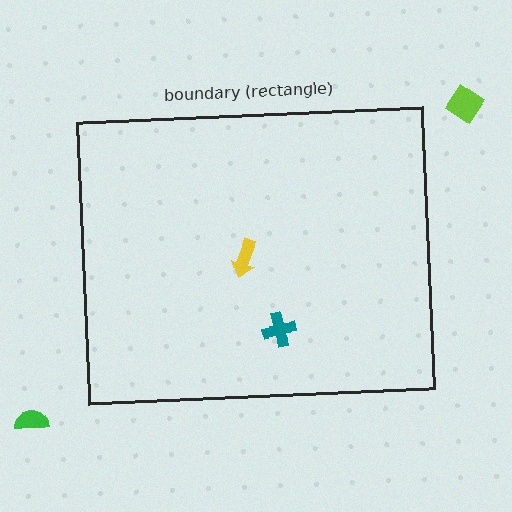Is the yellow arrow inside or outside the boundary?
Inside.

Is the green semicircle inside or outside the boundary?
Outside.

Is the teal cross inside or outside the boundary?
Inside.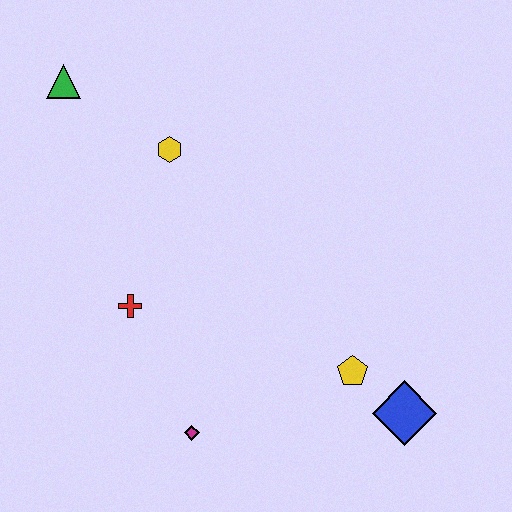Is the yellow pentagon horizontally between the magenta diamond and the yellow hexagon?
No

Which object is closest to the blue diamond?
The yellow pentagon is closest to the blue diamond.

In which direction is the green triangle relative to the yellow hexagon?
The green triangle is to the left of the yellow hexagon.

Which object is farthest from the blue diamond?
The green triangle is farthest from the blue diamond.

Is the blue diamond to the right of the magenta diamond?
Yes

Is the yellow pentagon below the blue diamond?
No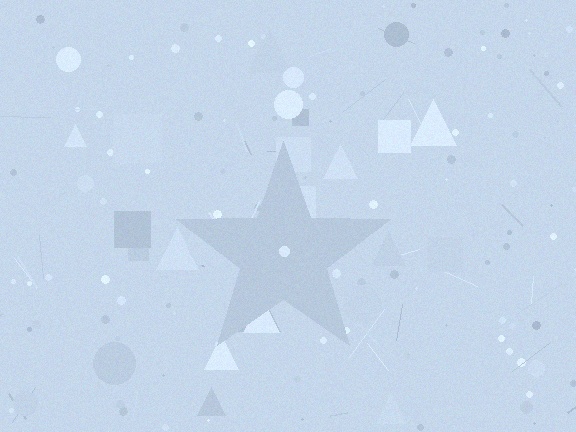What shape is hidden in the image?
A star is hidden in the image.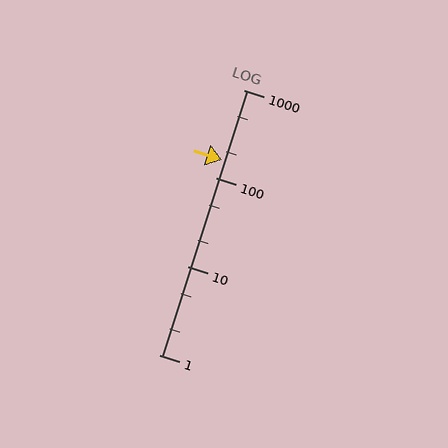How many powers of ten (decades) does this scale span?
The scale spans 3 decades, from 1 to 1000.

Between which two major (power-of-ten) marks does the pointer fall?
The pointer is between 100 and 1000.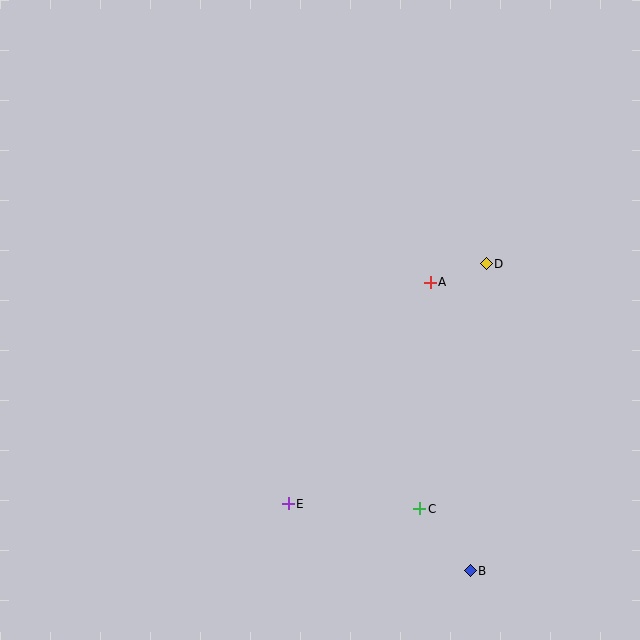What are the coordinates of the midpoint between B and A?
The midpoint between B and A is at (450, 427).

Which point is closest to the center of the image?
Point A at (430, 282) is closest to the center.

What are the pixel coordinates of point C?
Point C is at (420, 509).